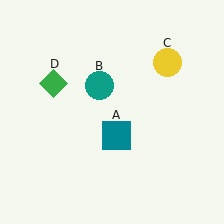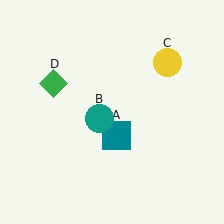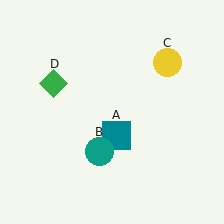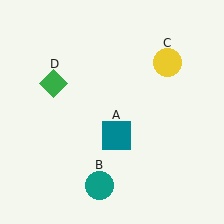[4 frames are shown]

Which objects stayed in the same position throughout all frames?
Teal square (object A) and yellow circle (object C) and green diamond (object D) remained stationary.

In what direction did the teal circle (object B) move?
The teal circle (object B) moved down.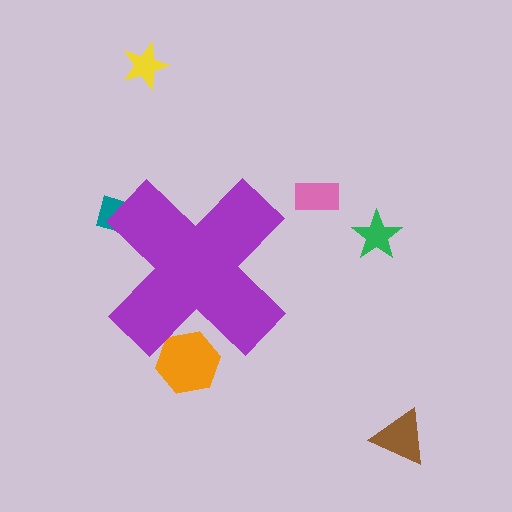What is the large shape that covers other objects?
A purple cross.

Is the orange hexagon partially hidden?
Yes, the orange hexagon is partially hidden behind the purple cross.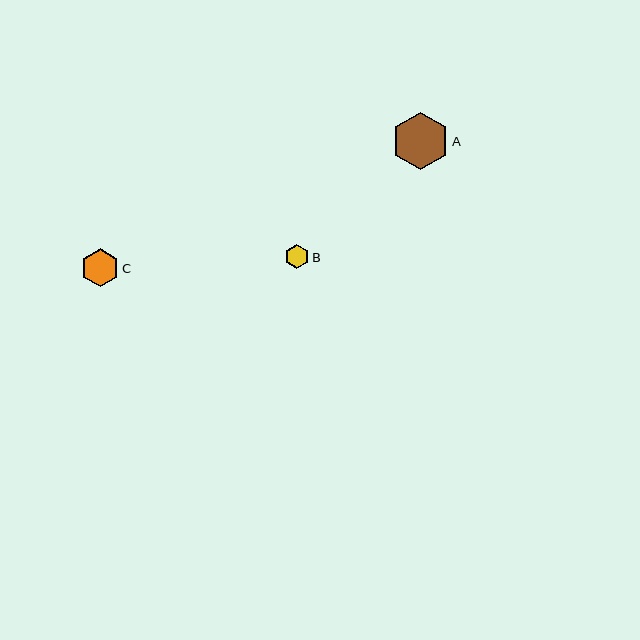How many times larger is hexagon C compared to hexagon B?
Hexagon C is approximately 1.6 times the size of hexagon B.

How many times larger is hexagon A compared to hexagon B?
Hexagon A is approximately 2.4 times the size of hexagon B.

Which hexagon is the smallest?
Hexagon B is the smallest with a size of approximately 23 pixels.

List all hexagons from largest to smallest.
From largest to smallest: A, C, B.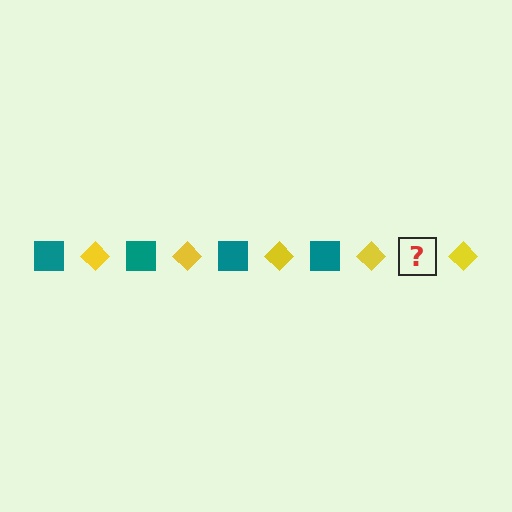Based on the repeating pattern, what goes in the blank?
The blank should be a teal square.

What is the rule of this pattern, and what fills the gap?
The rule is that the pattern alternates between teal square and yellow diamond. The gap should be filled with a teal square.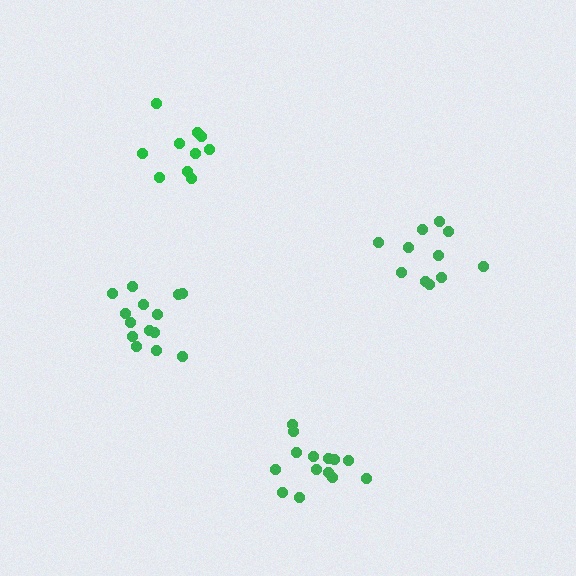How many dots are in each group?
Group 1: 11 dots, Group 2: 14 dots, Group 3: 10 dots, Group 4: 14 dots (49 total).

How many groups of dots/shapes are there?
There are 4 groups.